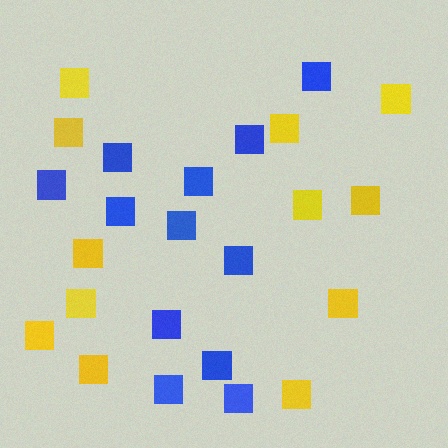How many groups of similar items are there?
There are 2 groups: one group of yellow squares (12) and one group of blue squares (12).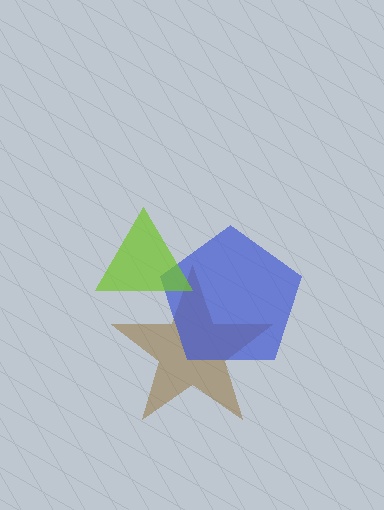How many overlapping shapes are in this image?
There are 3 overlapping shapes in the image.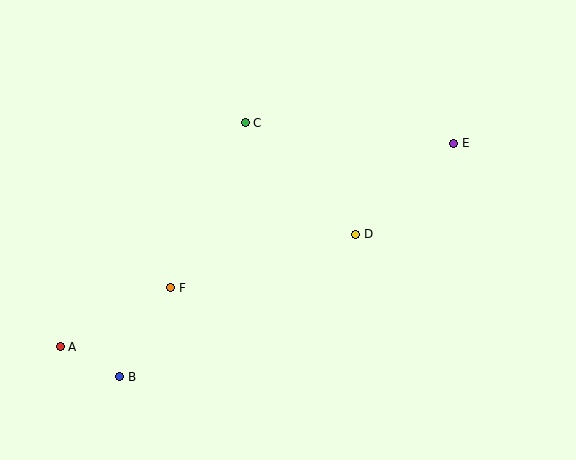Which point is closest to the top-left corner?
Point C is closest to the top-left corner.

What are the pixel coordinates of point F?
Point F is at (171, 288).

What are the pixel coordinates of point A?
Point A is at (60, 347).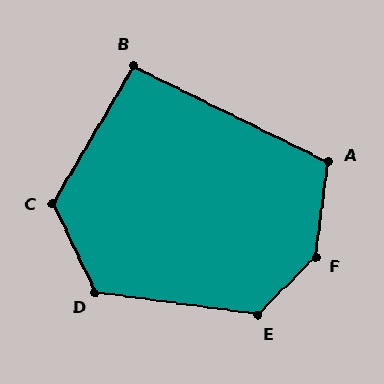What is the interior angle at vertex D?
Approximately 123 degrees (obtuse).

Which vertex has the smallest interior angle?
B, at approximately 94 degrees.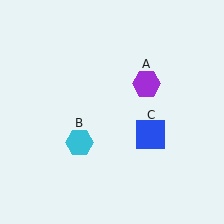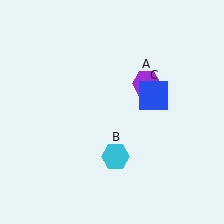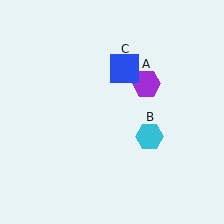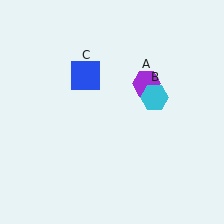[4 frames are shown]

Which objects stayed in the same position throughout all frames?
Purple hexagon (object A) remained stationary.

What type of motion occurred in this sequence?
The cyan hexagon (object B), blue square (object C) rotated counterclockwise around the center of the scene.